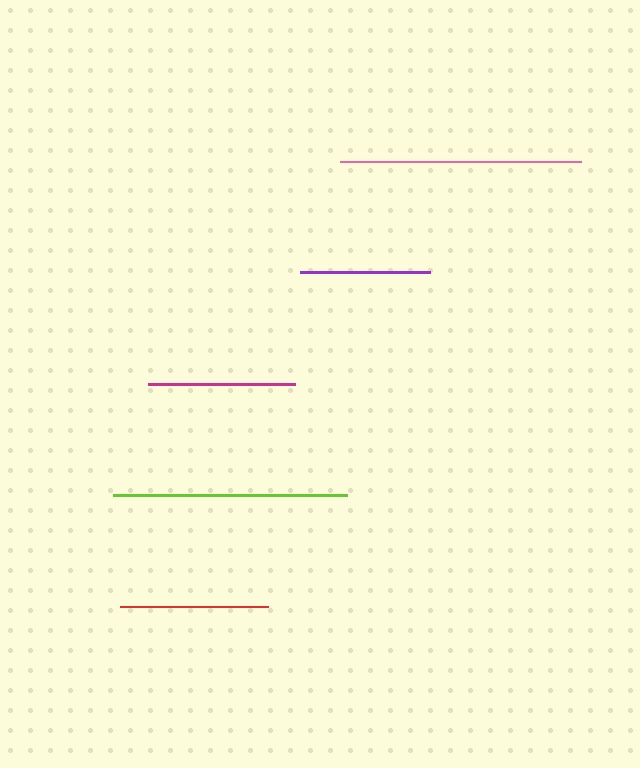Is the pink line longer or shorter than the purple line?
The pink line is longer than the purple line.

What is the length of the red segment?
The red segment is approximately 148 pixels long.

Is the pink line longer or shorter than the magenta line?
The pink line is longer than the magenta line.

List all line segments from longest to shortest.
From longest to shortest: pink, lime, red, magenta, purple.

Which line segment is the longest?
The pink line is the longest at approximately 241 pixels.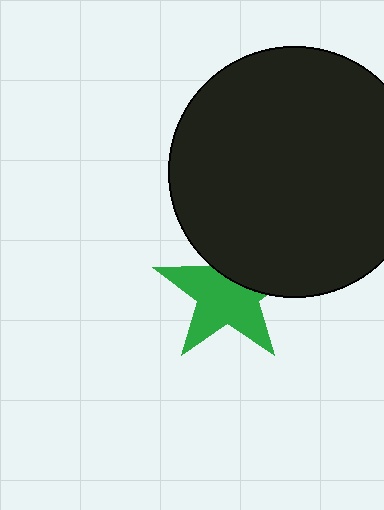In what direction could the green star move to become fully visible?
The green star could move down. That would shift it out from behind the black circle entirely.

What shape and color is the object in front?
The object in front is a black circle.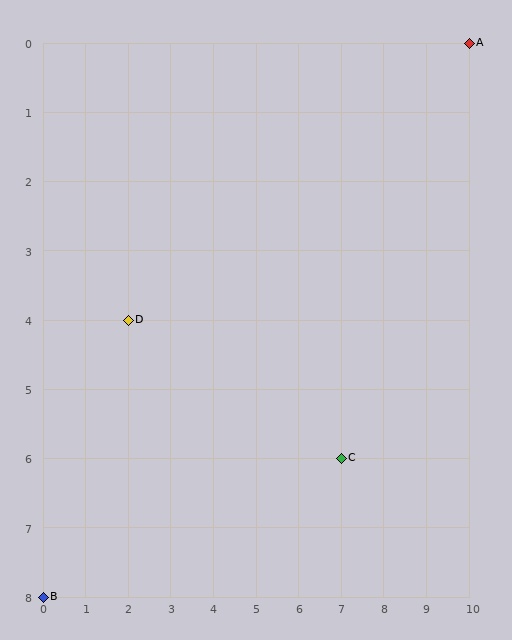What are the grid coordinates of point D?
Point D is at grid coordinates (2, 4).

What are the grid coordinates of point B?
Point B is at grid coordinates (0, 8).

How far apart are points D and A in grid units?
Points D and A are 8 columns and 4 rows apart (about 8.9 grid units diagonally).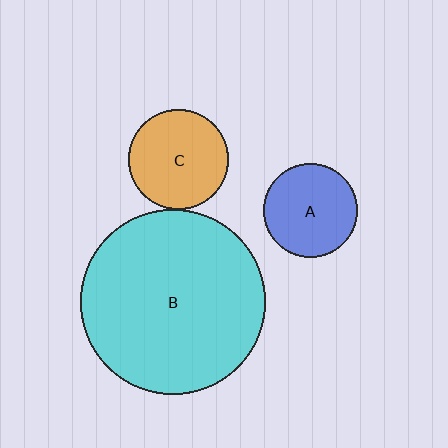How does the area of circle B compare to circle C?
Approximately 3.4 times.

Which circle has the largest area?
Circle B (cyan).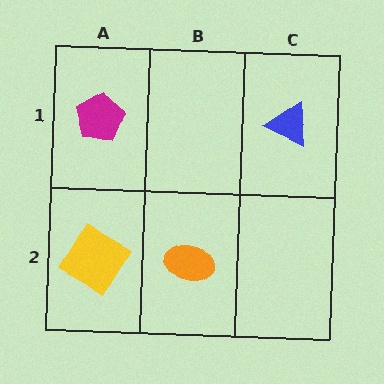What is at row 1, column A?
A magenta pentagon.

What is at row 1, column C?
A blue triangle.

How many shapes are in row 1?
2 shapes.